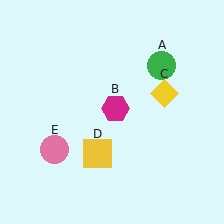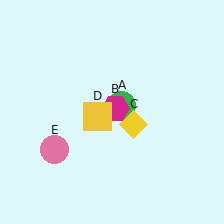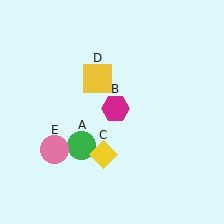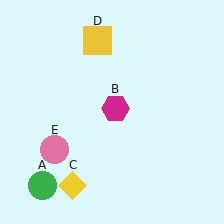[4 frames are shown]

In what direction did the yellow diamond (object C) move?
The yellow diamond (object C) moved down and to the left.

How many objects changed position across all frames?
3 objects changed position: green circle (object A), yellow diamond (object C), yellow square (object D).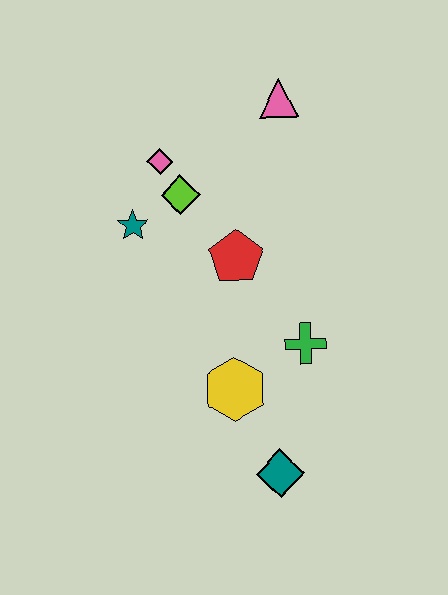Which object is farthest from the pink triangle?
The teal diamond is farthest from the pink triangle.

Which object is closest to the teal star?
The lime diamond is closest to the teal star.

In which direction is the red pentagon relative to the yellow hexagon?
The red pentagon is above the yellow hexagon.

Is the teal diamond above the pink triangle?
No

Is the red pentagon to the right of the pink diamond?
Yes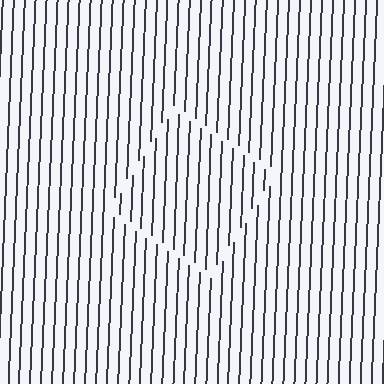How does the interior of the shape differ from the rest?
The interior of the shape contains the same grating, shifted by half a period — the contour is defined by the phase discontinuity where line-ends from the inner and outer gratings abut.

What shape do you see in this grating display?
An illusory square. The interior of the shape contains the same grating, shifted by half a period — the contour is defined by the phase discontinuity where line-ends from the inner and outer gratings abut.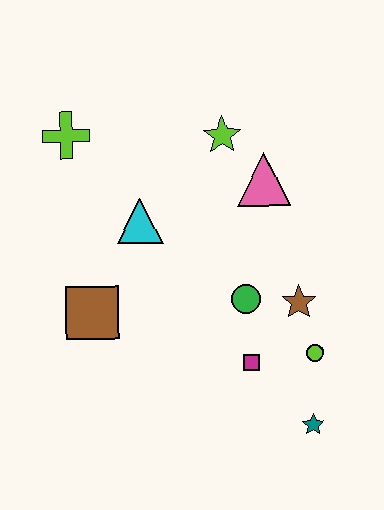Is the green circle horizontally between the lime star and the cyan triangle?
No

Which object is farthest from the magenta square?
The lime cross is farthest from the magenta square.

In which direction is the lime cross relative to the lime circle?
The lime cross is to the left of the lime circle.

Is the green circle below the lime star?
Yes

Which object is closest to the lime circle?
The brown star is closest to the lime circle.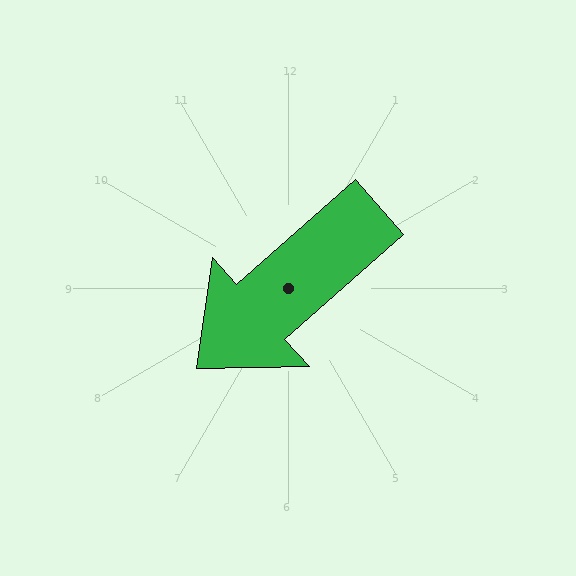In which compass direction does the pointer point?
Southwest.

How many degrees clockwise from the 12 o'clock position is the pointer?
Approximately 229 degrees.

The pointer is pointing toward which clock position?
Roughly 8 o'clock.